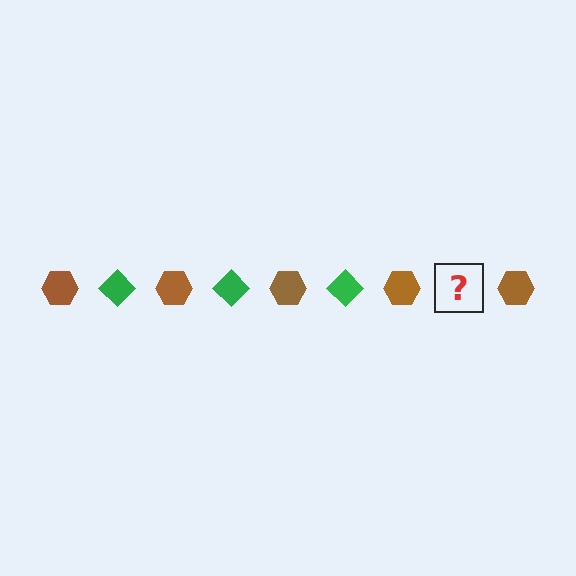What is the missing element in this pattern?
The missing element is a green diamond.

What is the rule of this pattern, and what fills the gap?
The rule is that the pattern alternates between brown hexagon and green diamond. The gap should be filled with a green diamond.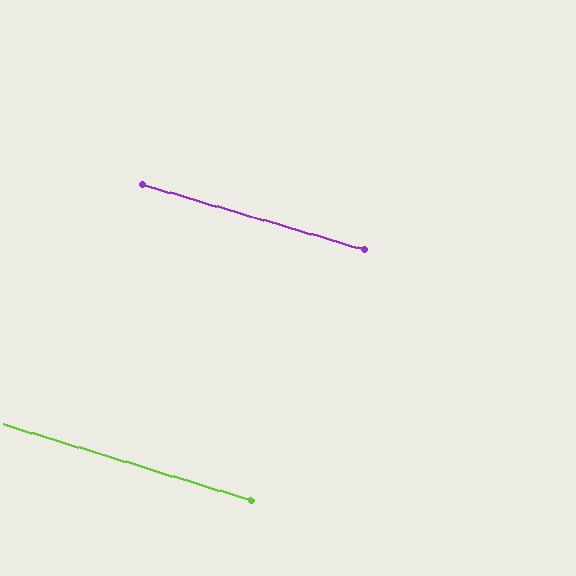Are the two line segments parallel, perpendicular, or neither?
Parallel — their directions differ by only 0.7°.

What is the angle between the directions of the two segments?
Approximately 1 degree.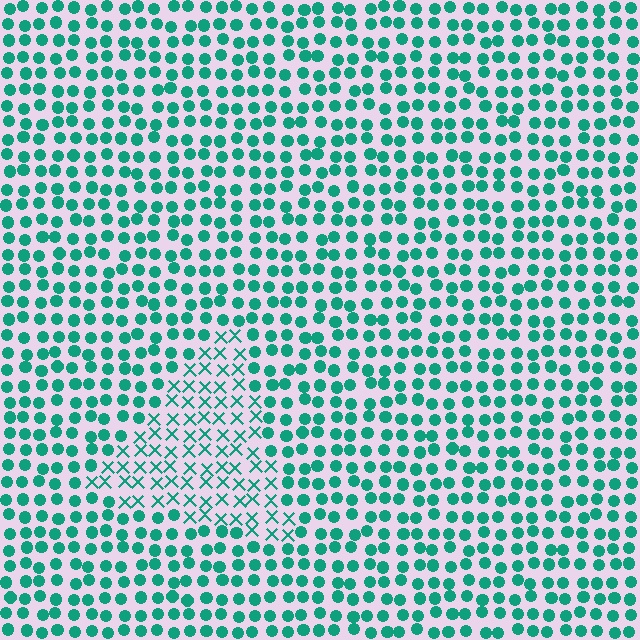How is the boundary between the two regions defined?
The boundary is defined by a change in element shape: X marks inside vs. circles outside. All elements share the same color and spacing.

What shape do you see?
I see a triangle.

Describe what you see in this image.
The image is filled with small teal elements arranged in a uniform grid. A triangle-shaped region contains X marks, while the surrounding area contains circles. The boundary is defined purely by the change in element shape.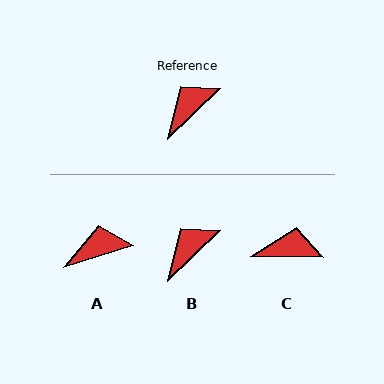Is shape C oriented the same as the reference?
No, it is off by about 45 degrees.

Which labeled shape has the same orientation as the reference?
B.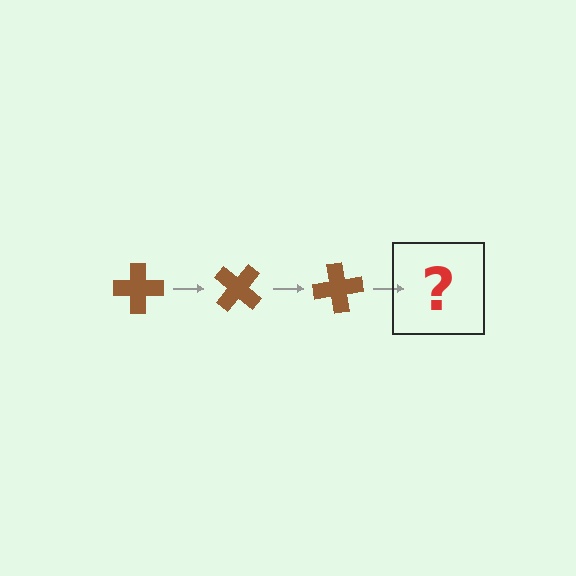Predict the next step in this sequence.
The next step is a brown cross rotated 120 degrees.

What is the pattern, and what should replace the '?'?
The pattern is that the cross rotates 40 degrees each step. The '?' should be a brown cross rotated 120 degrees.